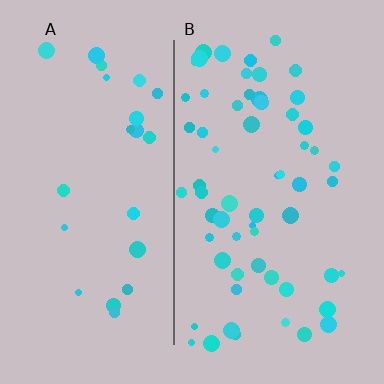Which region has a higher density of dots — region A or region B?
B (the right).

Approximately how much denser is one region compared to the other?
Approximately 2.6× — region B over region A.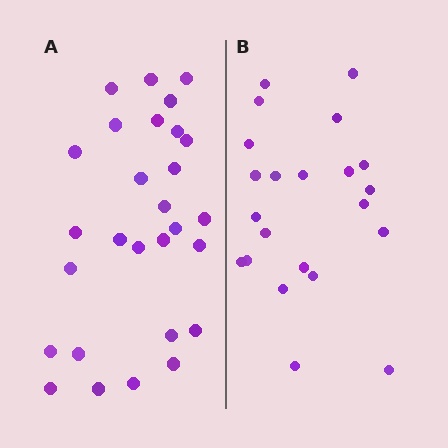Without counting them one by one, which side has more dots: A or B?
Region A (the left region) has more dots.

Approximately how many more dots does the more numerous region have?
Region A has about 6 more dots than region B.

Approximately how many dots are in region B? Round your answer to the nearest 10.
About 20 dots. (The exact count is 22, which rounds to 20.)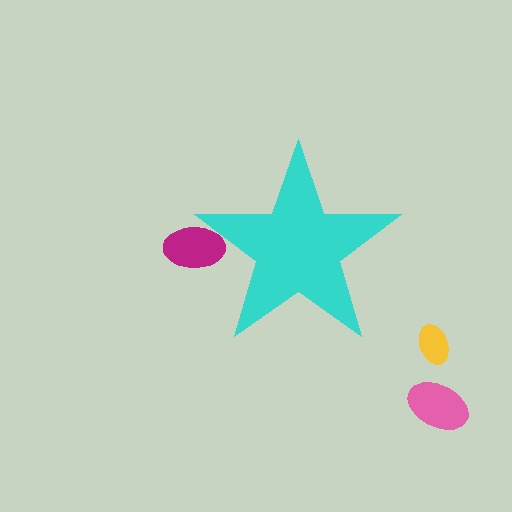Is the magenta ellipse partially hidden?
Yes, the magenta ellipse is partially hidden behind the cyan star.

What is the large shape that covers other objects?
A cyan star.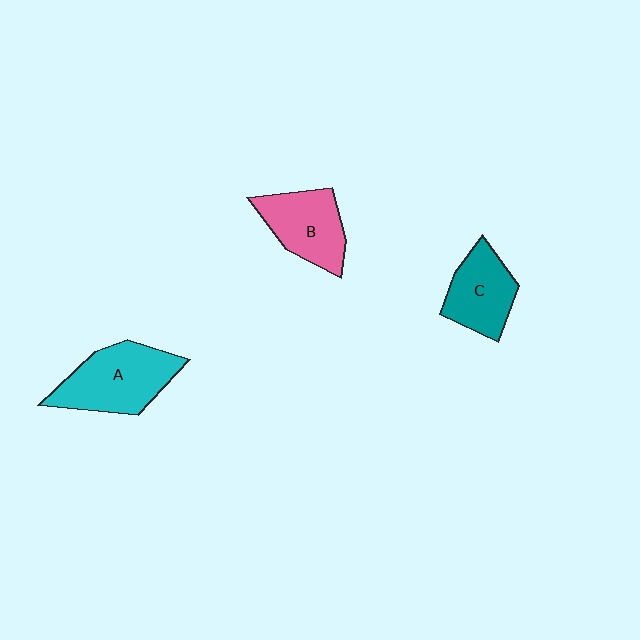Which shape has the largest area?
Shape A (cyan).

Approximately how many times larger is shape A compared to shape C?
Approximately 1.4 times.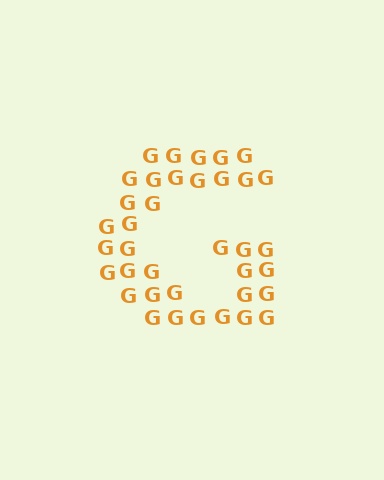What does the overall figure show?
The overall figure shows the letter G.